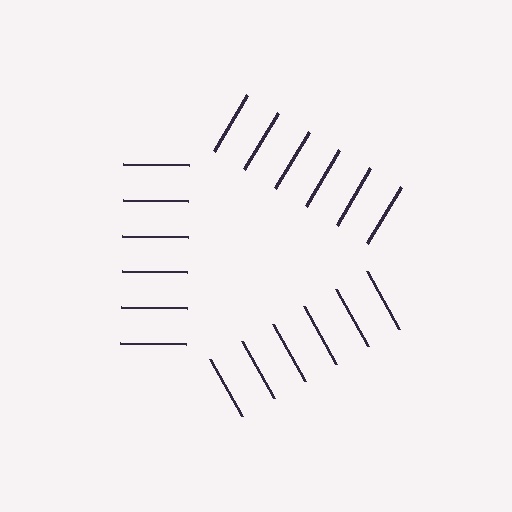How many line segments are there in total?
18 — 6 along each of the 3 edges.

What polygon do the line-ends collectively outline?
An illusory triangle — the line segments terminate on its edges but no continuous stroke is drawn.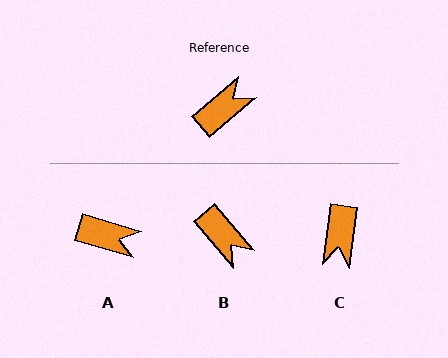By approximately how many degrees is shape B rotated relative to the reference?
Approximately 90 degrees clockwise.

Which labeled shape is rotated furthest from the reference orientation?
C, about 138 degrees away.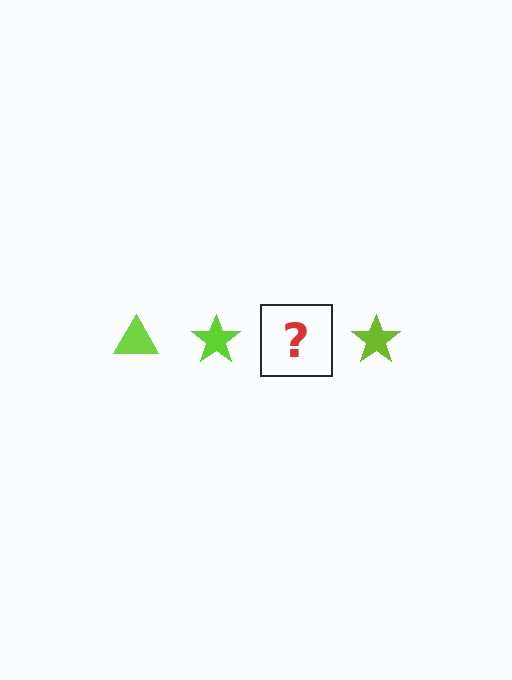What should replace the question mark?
The question mark should be replaced with a lime triangle.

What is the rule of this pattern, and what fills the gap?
The rule is that the pattern cycles through triangle, star shapes in lime. The gap should be filled with a lime triangle.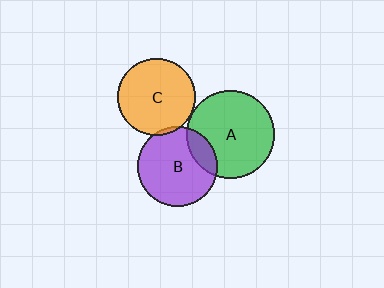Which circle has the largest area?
Circle A (green).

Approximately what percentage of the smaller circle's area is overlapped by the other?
Approximately 5%.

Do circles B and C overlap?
Yes.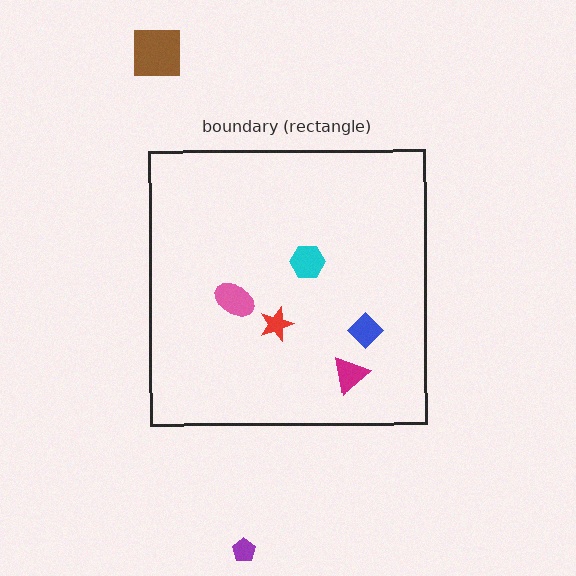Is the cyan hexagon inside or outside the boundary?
Inside.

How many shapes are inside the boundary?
5 inside, 2 outside.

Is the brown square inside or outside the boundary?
Outside.